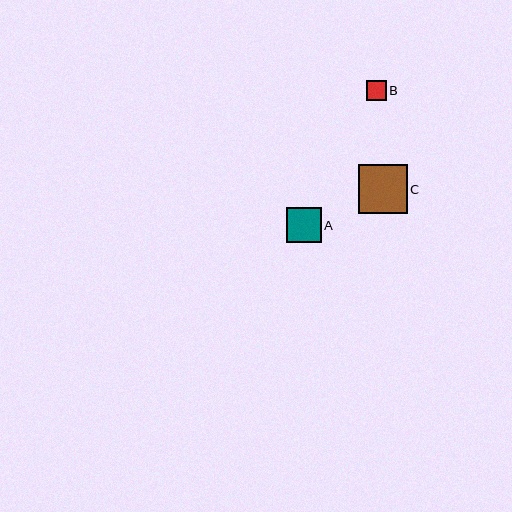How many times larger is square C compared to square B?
Square C is approximately 2.5 times the size of square B.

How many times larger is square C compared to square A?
Square C is approximately 1.4 times the size of square A.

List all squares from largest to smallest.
From largest to smallest: C, A, B.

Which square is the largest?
Square C is the largest with a size of approximately 49 pixels.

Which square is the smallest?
Square B is the smallest with a size of approximately 20 pixels.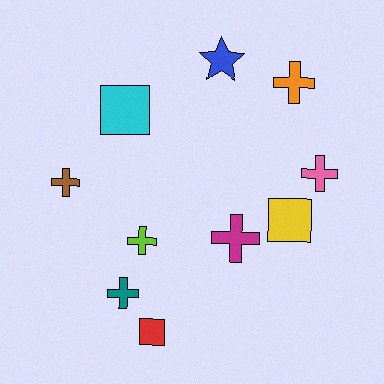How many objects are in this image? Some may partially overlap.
There are 10 objects.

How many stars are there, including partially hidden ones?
There is 1 star.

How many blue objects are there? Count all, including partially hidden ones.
There is 1 blue object.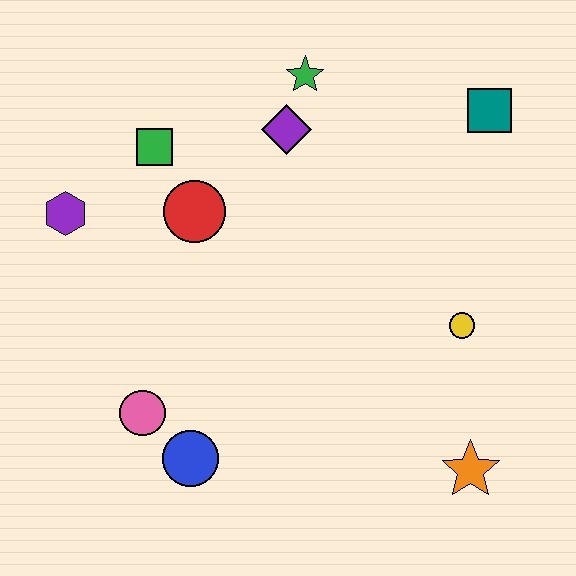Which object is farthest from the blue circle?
The teal square is farthest from the blue circle.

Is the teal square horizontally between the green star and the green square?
No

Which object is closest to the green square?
The red circle is closest to the green square.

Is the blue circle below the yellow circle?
Yes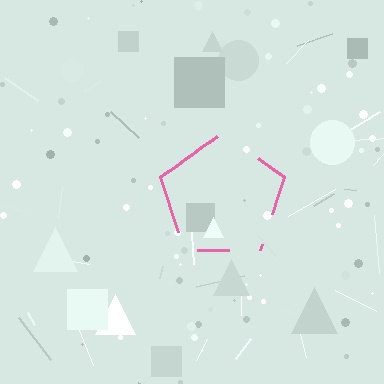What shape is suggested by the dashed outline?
The dashed outline suggests a pentagon.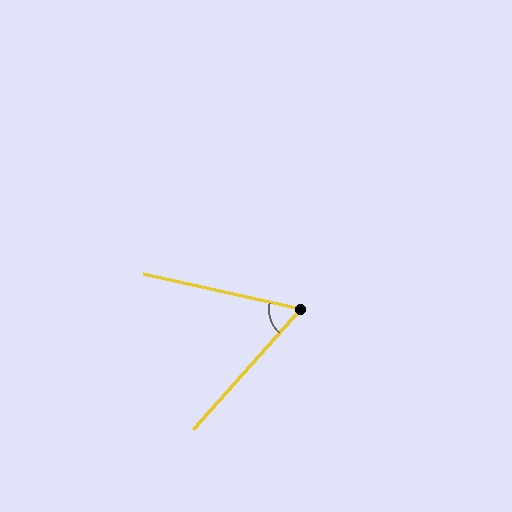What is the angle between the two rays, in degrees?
Approximately 61 degrees.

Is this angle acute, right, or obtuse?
It is acute.